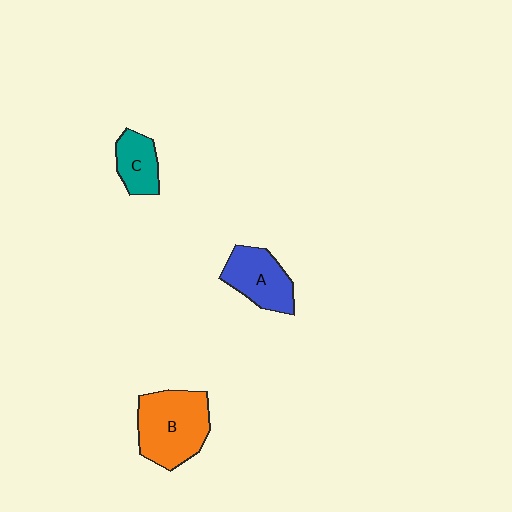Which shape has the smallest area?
Shape C (teal).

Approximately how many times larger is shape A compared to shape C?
Approximately 1.4 times.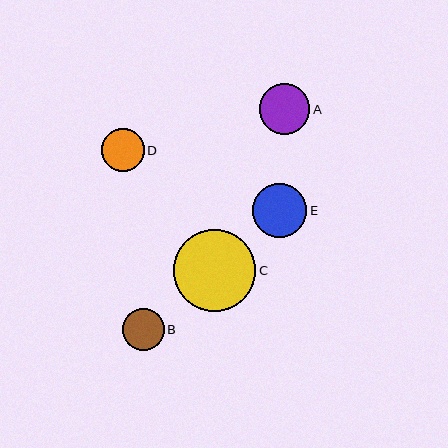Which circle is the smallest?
Circle B is the smallest with a size of approximately 42 pixels.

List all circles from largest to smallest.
From largest to smallest: C, E, A, D, B.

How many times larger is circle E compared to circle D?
Circle E is approximately 1.3 times the size of circle D.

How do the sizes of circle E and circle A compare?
Circle E and circle A are approximately the same size.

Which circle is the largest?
Circle C is the largest with a size of approximately 82 pixels.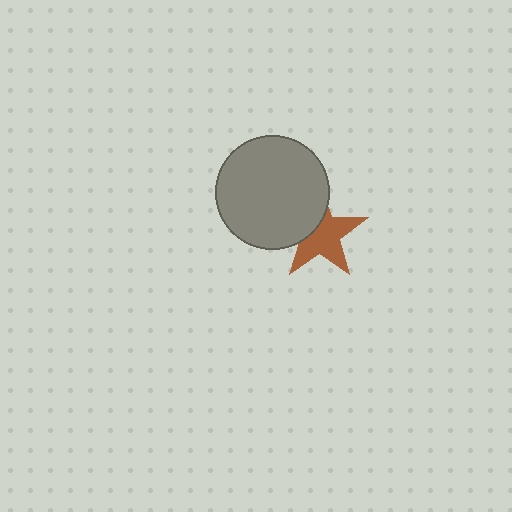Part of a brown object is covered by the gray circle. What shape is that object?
It is a star.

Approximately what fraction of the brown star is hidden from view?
Roughly 35% of the brown star is hidden behind the gray circle.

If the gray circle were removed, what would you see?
You would see the complete brown star.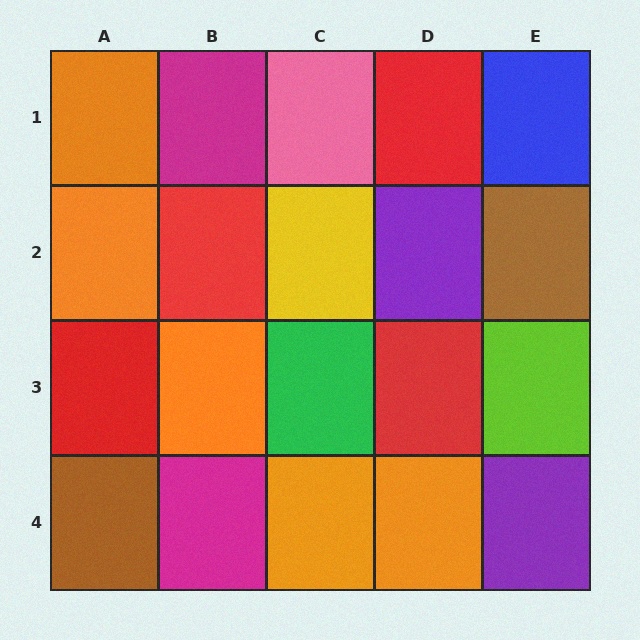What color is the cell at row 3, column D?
Red.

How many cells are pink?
1 cell is pink.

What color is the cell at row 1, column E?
Blue.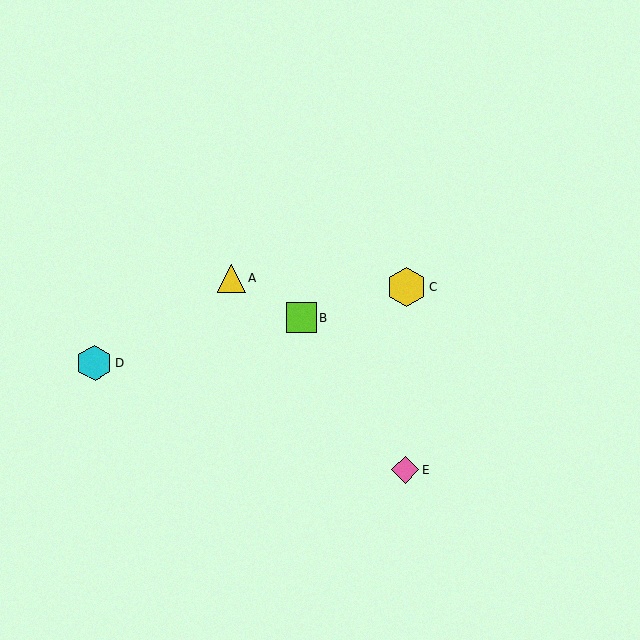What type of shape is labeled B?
Shape B is a lime square.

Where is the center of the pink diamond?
The center of the pink diamond is at (405, 470).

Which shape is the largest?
The yellow hexagon (labeled C) is the largest.